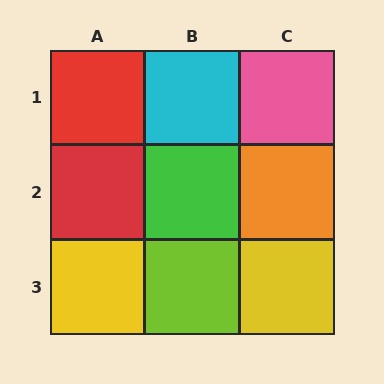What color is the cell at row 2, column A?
Red.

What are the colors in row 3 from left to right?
Yellow, lime, yellow.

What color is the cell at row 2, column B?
Green.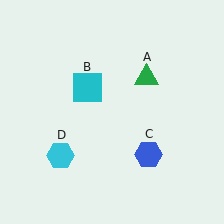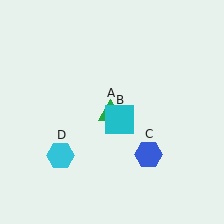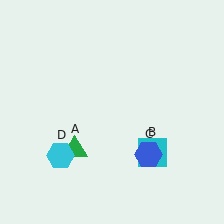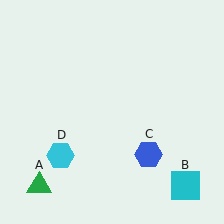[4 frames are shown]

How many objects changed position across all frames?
2 objects changed position: green triangle (object A), cyan square (object B).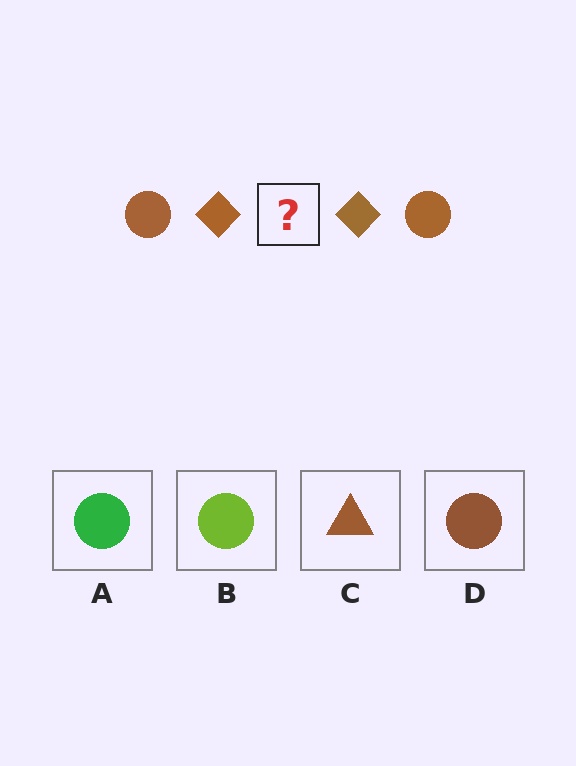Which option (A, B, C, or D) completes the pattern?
D.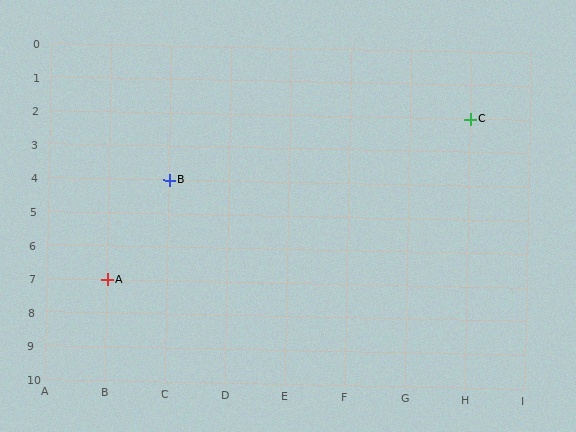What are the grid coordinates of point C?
Point C is at grid coordinates (H, 2).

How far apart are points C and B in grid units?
Points C and B are 5 columns and 2 rows apart (about 5.4 grid units diagonally).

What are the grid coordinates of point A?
Point A is at grid coordinates (B, 7).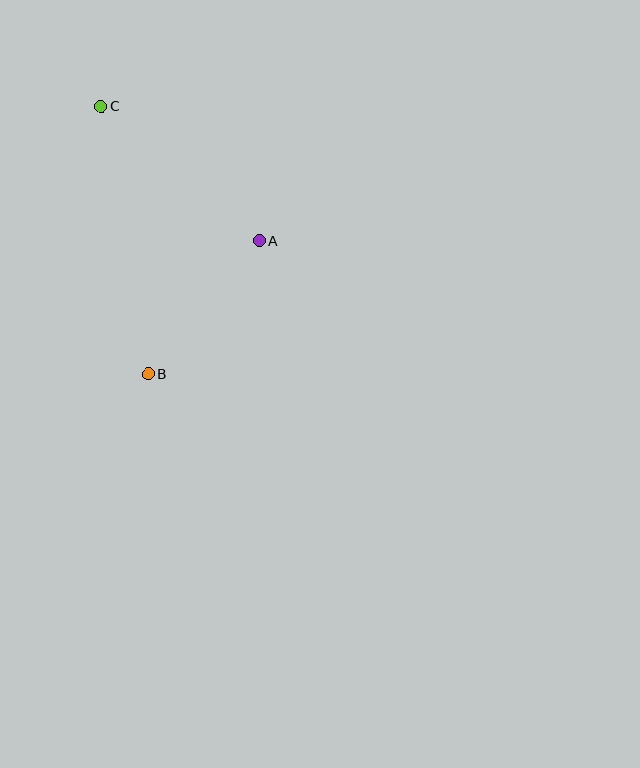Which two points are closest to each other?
Points A and B are closest to each other.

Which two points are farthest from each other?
Points B and C are farthest from each other.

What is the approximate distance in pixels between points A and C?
The distance between A and C is approximately 207 pixels.